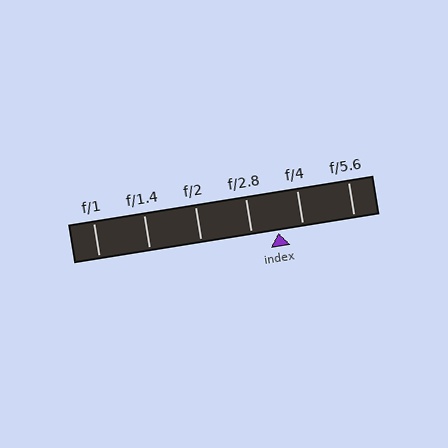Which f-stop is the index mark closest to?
The index mark is closest to f/4.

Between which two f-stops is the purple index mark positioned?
The index mark is between f/2.8 and f/4.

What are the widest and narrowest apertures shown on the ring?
The widest aperture shown is f/1 and the narrowest is f/5.6.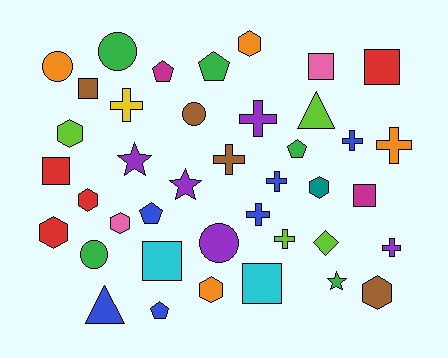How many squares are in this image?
There are 7 squares.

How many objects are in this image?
There are 40 objects.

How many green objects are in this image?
There are 5 green objects.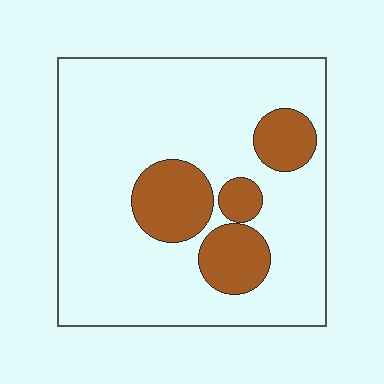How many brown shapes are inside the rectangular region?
4.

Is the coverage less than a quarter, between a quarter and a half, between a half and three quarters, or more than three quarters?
Less than a quarter.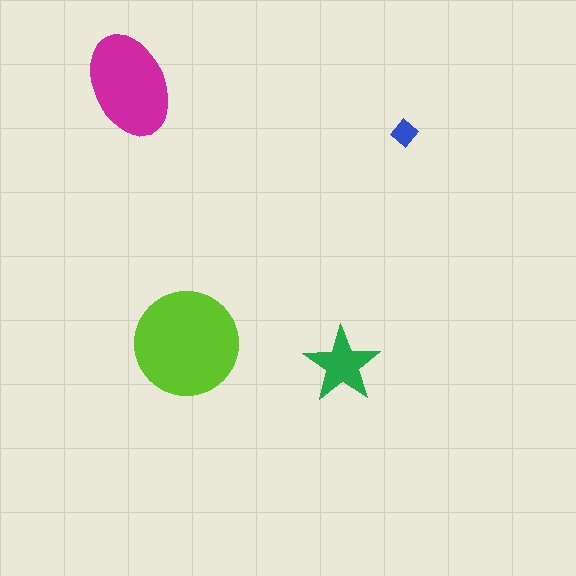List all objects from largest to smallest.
The lime circle, the magenta ellipse, the green star, the blue diamond.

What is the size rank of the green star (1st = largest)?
3rd.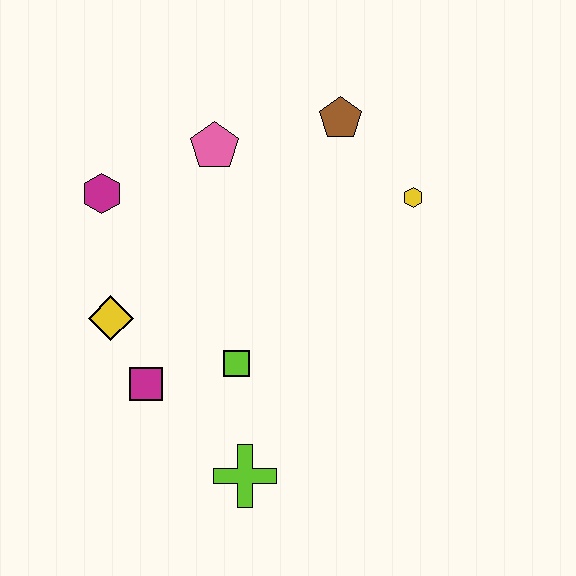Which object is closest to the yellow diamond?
The magenta square is closest to the yellow diamond.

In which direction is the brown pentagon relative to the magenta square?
The brown pentagon is above the magenta square.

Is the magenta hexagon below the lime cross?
No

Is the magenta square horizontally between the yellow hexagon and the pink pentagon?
No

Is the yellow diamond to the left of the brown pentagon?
Yes